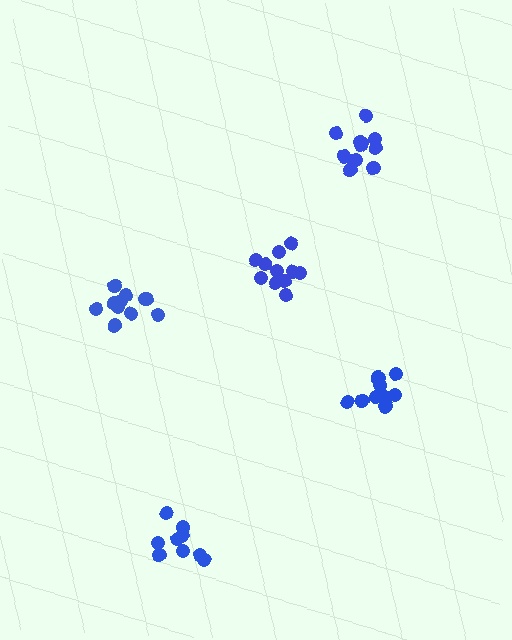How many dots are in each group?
Group 1: 11 dots, Group 2: 11 dots, Group 3: 12 dots, Group 4: 9 dots, Group 5: 11 dots (54 total).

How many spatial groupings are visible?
There are 5 spatial groupings.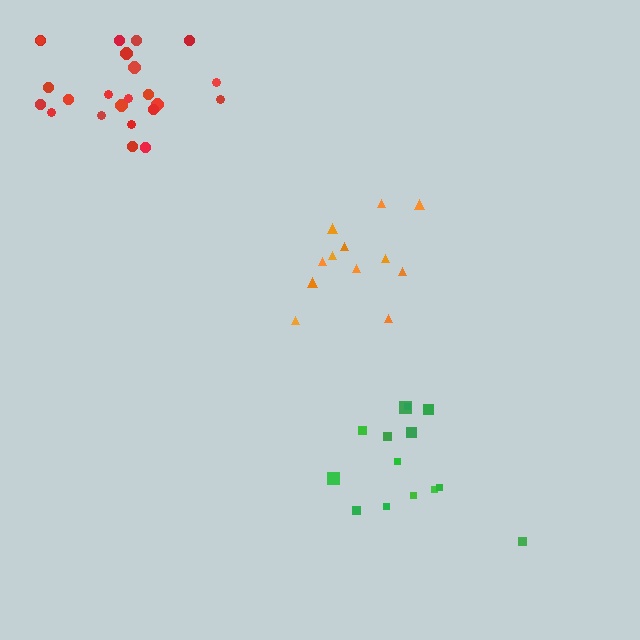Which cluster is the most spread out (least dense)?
Red.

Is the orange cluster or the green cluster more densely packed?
Orange.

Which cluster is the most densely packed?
Orange.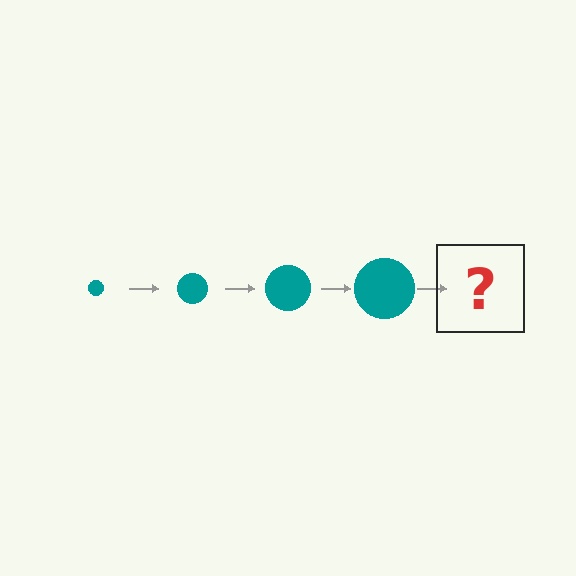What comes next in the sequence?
The next element should be a teal circle, larger than the previous one.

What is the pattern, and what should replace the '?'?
The pattern is that the circle gets progressively larger each step. The '?' should be a teal circle, larger than the previous one.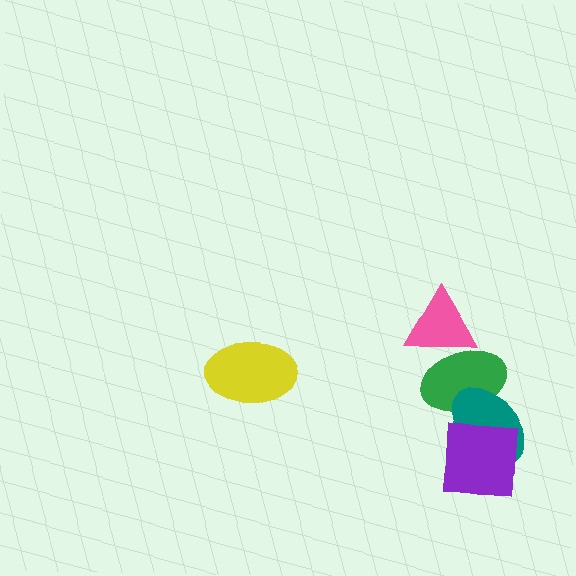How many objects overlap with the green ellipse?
2 objects overlap with the green ellipse.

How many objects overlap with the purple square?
1 object overlaps with the purple square.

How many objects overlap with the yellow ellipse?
0 objects overlap with the yellow ellipse.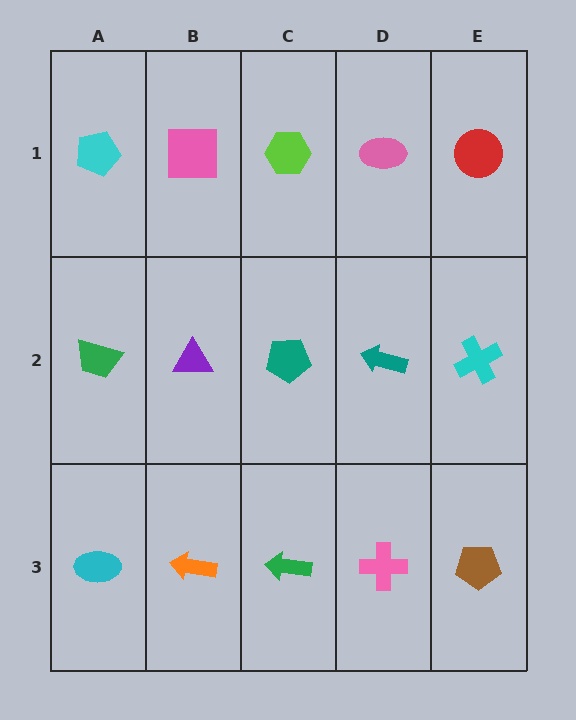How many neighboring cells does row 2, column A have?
3.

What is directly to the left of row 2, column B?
A green trapezoid.